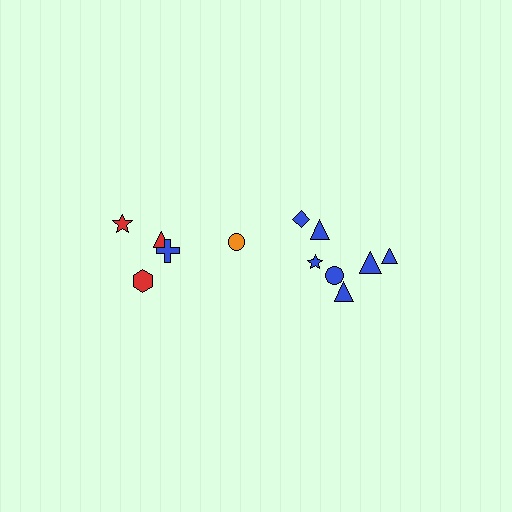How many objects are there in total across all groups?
There are 12 objects.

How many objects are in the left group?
There are 5 objects.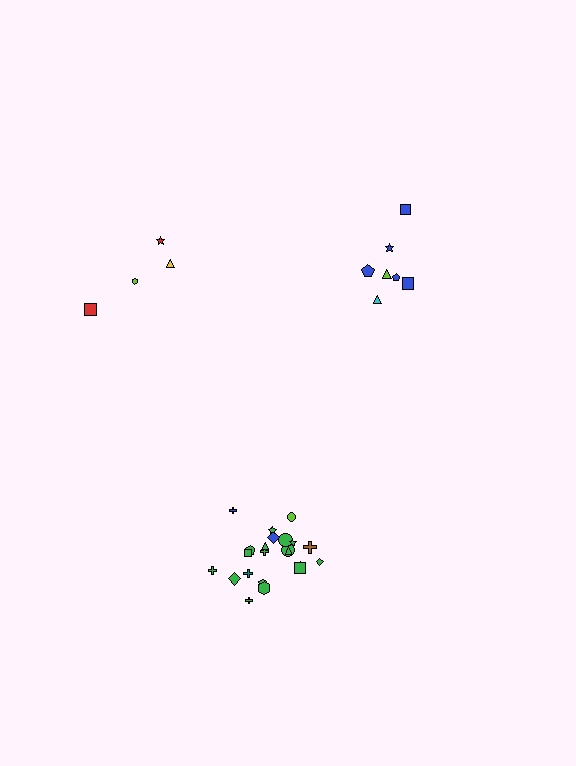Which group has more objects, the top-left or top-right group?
The top-right group.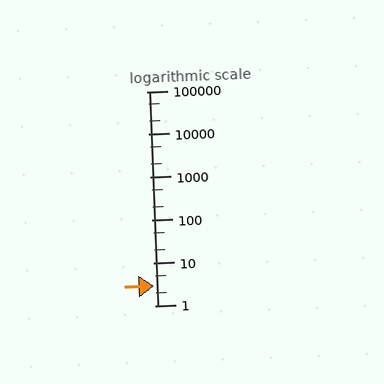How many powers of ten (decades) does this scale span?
The scale spans 5 decades, from 1 to 100000.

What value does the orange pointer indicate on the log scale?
The pointer indicates approximately 2.9.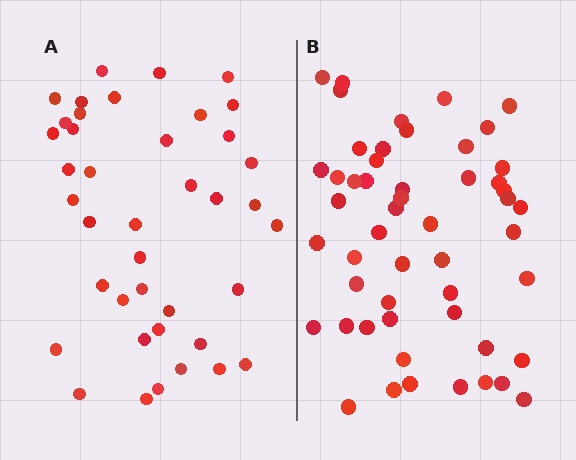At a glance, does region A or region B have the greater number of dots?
Region B (the right region) has more dots.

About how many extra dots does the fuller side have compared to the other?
Region B has roughly 12 or so more dots than region A.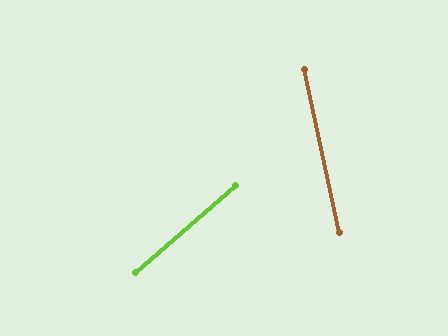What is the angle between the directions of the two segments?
Approximately 61 degrees.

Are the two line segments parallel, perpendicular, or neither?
Neither parallel nor perpendicular — they differ by about 61°.